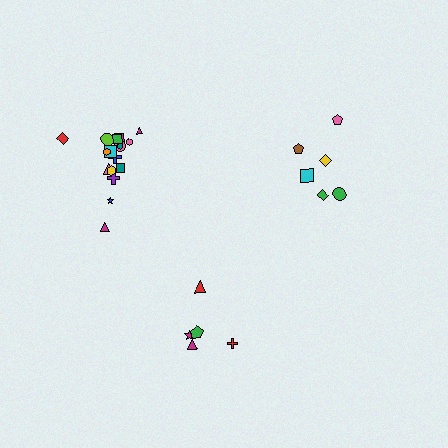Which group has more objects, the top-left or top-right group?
The top-left group.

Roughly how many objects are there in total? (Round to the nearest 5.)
Roughly 30 objects in total.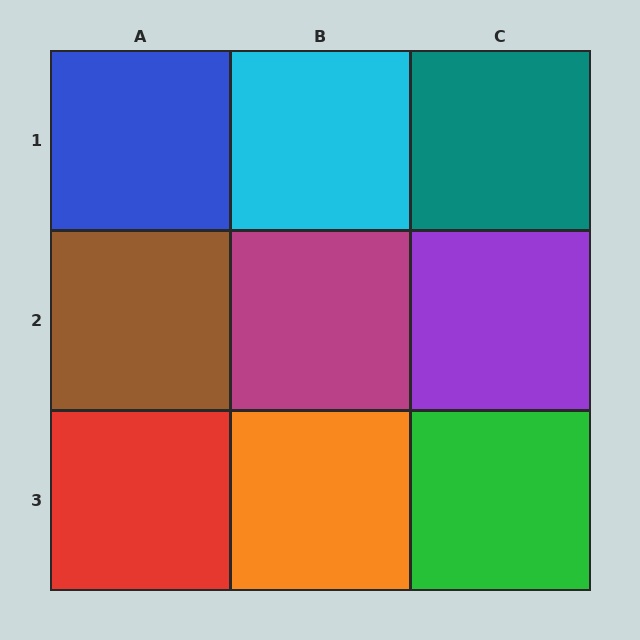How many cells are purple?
1 cell is purple.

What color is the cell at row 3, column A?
Red.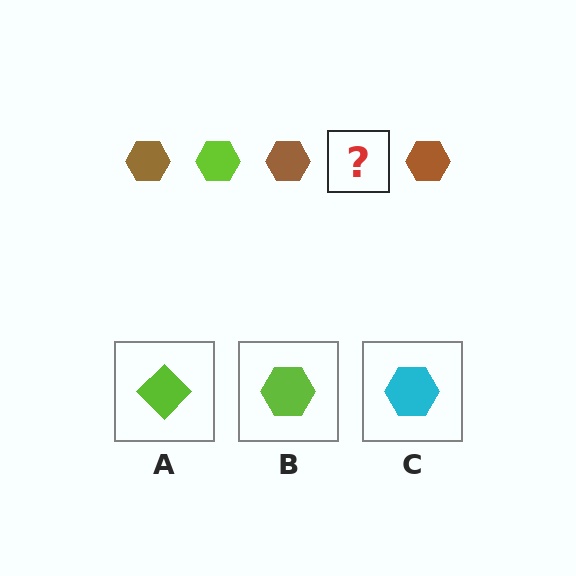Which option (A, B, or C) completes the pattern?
B.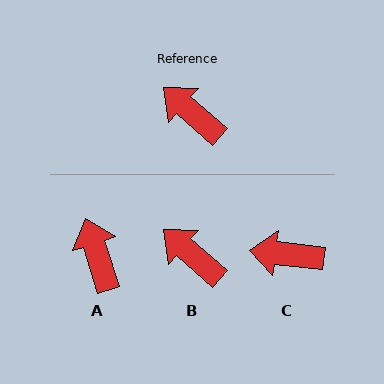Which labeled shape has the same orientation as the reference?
B.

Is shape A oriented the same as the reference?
No, it is off by about 31 degrees.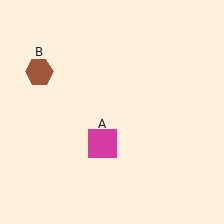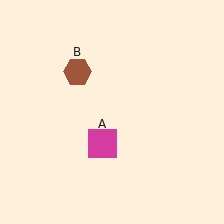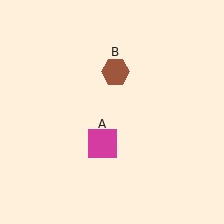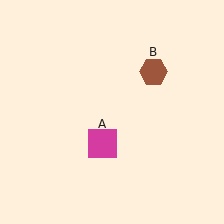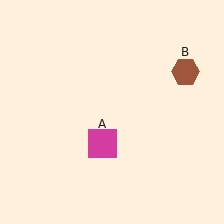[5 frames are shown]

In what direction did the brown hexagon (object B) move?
The brown hexagon (object B) moved right.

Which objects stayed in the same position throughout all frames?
Magenta square (object A) remained stationary.